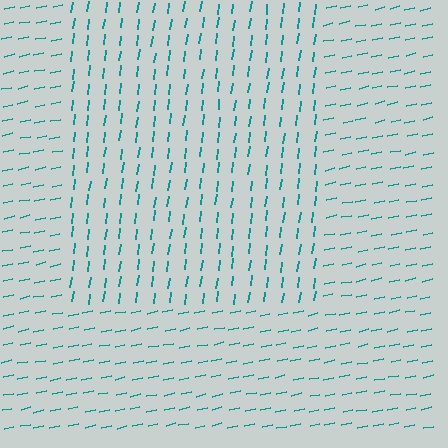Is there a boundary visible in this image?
Yes, there is a texture boundary formed by a change in line orientation.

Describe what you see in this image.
The image is filled with small teal line segments. A rectangle region in the image has lines oriented differently from the surrounding lines, creating a visible texture boundary.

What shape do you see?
I see a rectangle.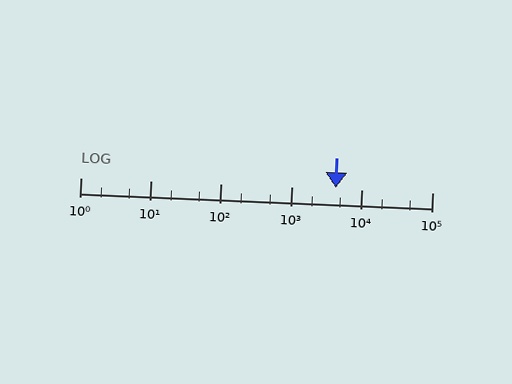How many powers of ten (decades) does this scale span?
The scale spans 5 decades, from 1 to 100000.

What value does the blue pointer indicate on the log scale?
The pointer indicates approximately 4200.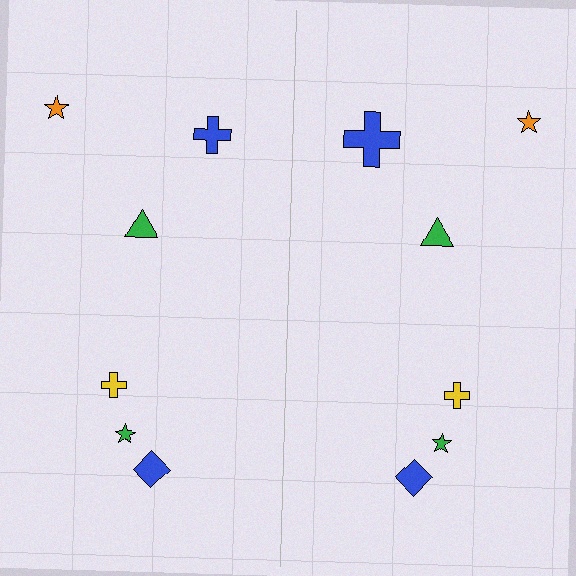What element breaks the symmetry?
The blue cross on the right side has a different size than its mirror counterpart.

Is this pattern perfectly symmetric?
No, the pattern is not perfectly symmetric. The blue cross on the right side has a different size than its mirror counterpart.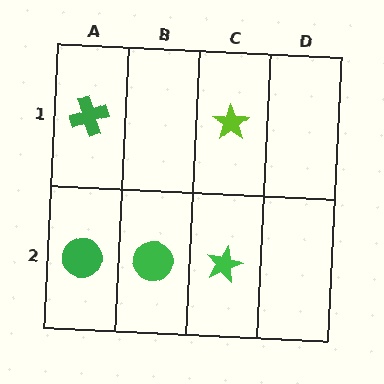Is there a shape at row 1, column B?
No, that cell is empty.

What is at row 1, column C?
A lime star.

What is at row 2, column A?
A green circle.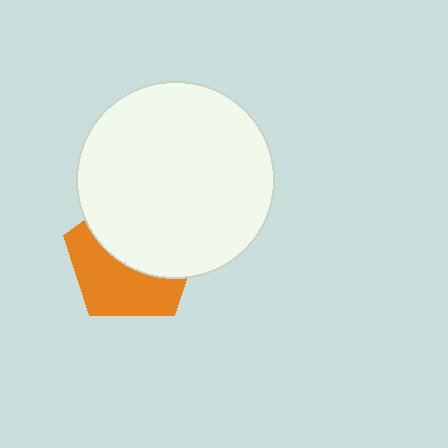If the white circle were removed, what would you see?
You would see the complete orange pentagon.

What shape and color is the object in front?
The object in front is a white circle.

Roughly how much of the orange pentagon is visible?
About half of it is visible (roughly 47%).